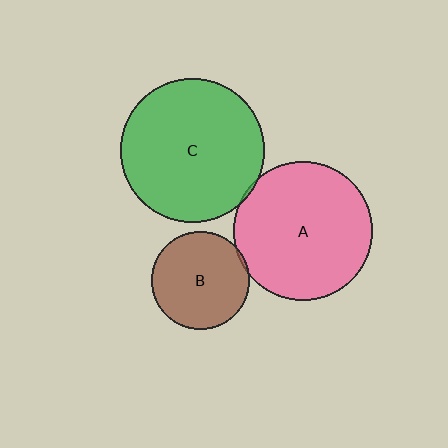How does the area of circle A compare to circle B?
Approximately 2.0 times.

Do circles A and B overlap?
Yes.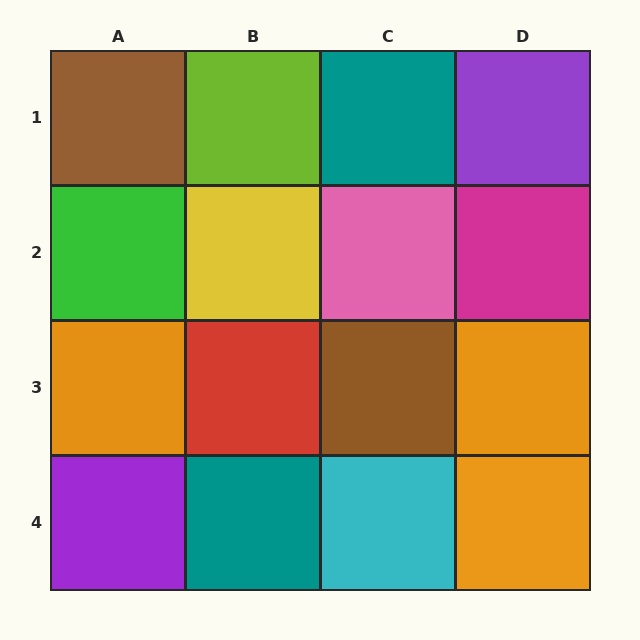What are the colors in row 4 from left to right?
Purple, teal, cyan, orange.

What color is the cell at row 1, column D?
Purple.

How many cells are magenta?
1 cell is magenta.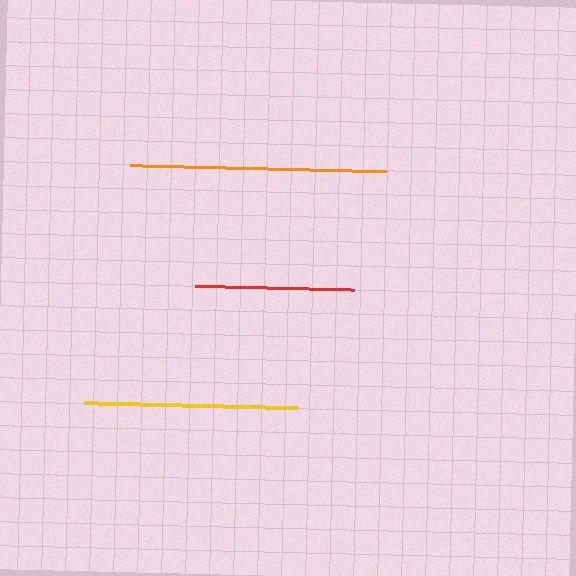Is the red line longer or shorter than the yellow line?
The yellow line is longer than the red line.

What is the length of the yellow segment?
The yellow segment is approximately 214 pixels long.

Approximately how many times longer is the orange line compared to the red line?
The orange line is approximately 1.6 times the length of the red line.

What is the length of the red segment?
The red segment is approximately 159 pixels long.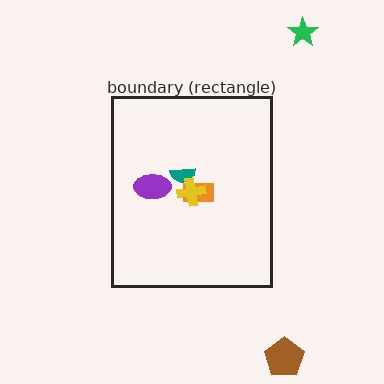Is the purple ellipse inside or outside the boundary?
Inside.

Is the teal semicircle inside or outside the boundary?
Inside.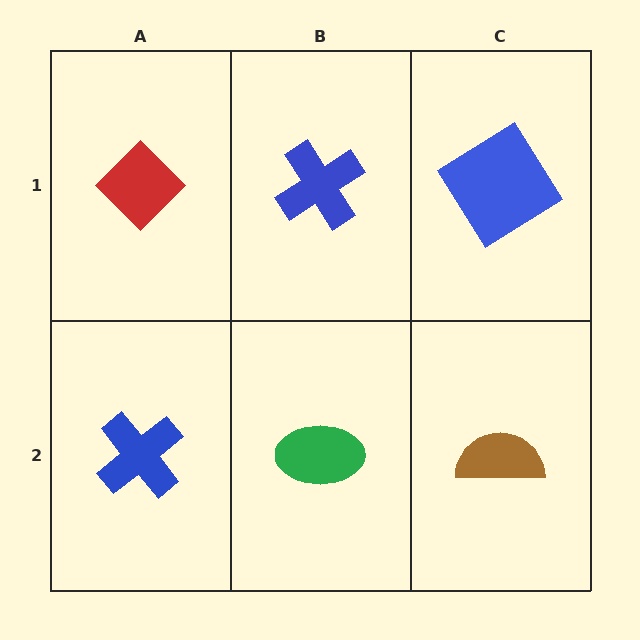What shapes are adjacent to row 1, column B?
A green ellipse (row 2, column B), a red diamond (row 1, column A), a blue diamond (row 1, column C).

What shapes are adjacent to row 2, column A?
A red diamond (row 1, column A), a green ellipse (row 2, column B).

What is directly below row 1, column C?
A brown semicircle.